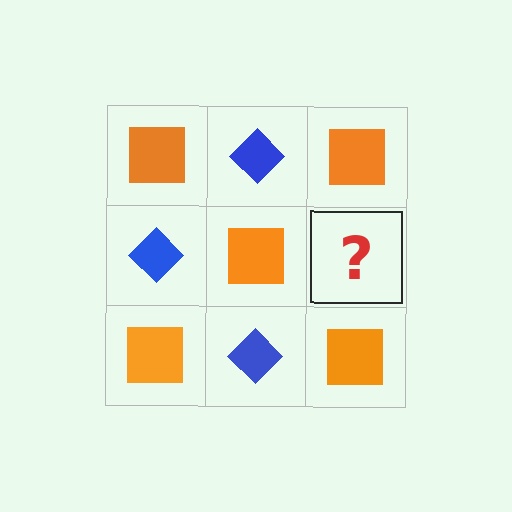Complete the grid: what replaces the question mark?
The question mark should be replaced with a blue diamond.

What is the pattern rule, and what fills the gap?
The rule is that it alternates orange square and blue diamond in a checkerboard pattern. The gap should be filled with a blue diamond.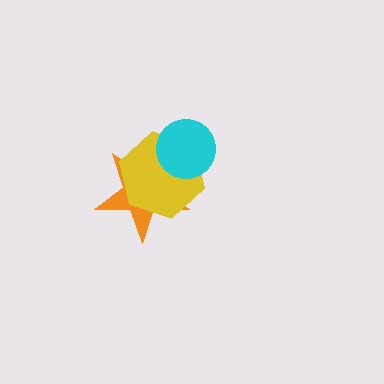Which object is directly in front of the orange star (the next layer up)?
The yellow hexagon is directly in front of the orange star.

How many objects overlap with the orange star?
2 objects overlap with the orange star.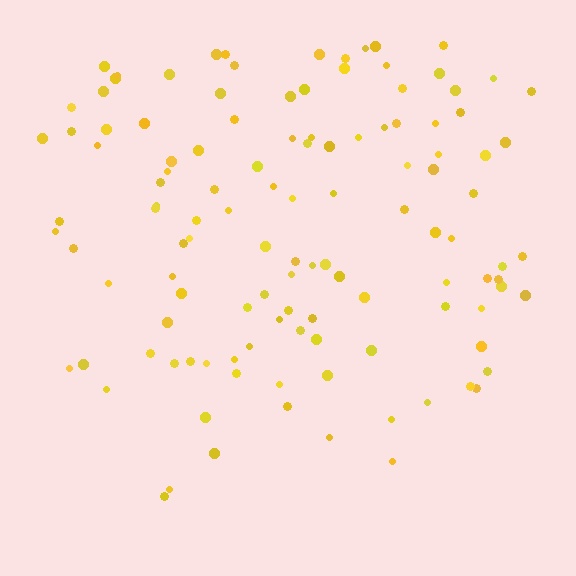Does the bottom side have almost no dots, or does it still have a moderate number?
Still a moderate number, just noticeably fewer than the top.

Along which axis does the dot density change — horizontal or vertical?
Vertical.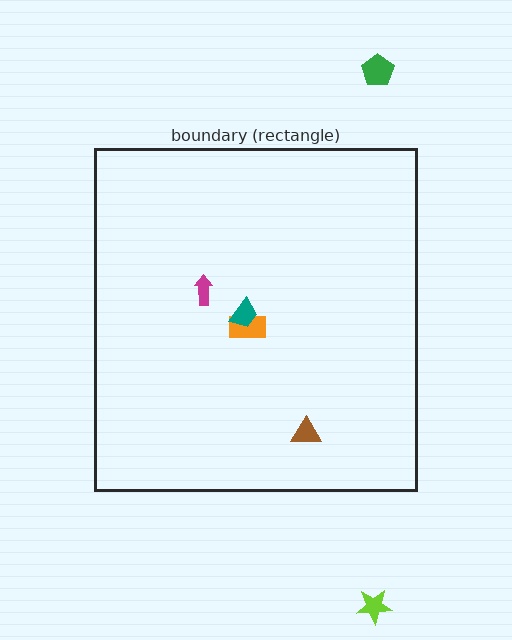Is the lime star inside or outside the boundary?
Outside.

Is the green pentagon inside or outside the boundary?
Outside.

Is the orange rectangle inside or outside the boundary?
Inside.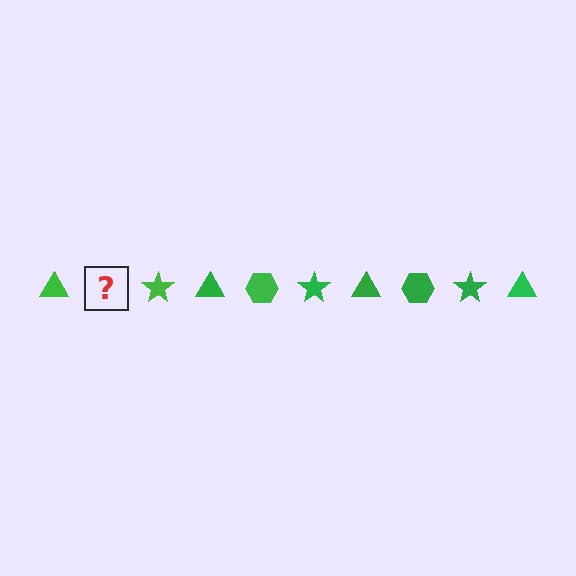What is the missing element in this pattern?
The missing element is a green hexagon.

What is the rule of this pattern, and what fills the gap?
The rule is that the pattern cycles through triangle, hexagon, star shapes in green. The gap should be filled with a green hexagon.